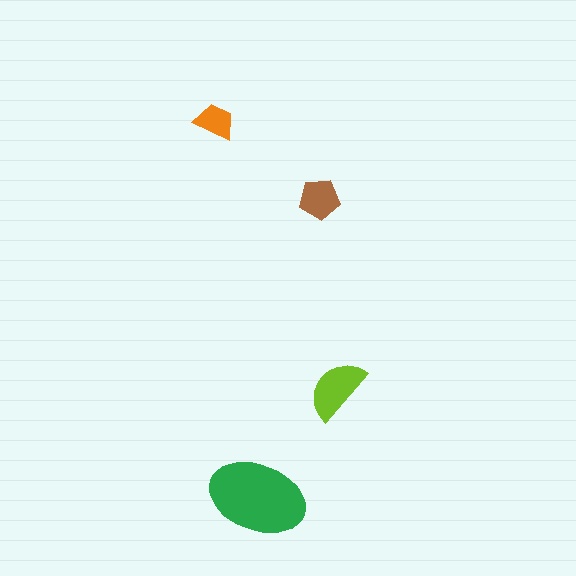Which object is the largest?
The green ellipse.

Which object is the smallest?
The orange trapezoid.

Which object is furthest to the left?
The orange trapezoid is leftmost.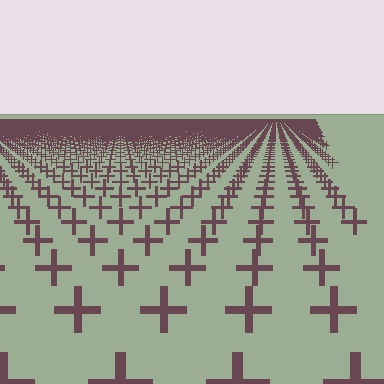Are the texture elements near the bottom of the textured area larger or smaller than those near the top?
Larger. Near the bottom, elements are closer to the viewer and appear at a bigger on-screen size.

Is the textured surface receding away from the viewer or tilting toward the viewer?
The surface is receding away from the viewer. Texture elements get smaller and denser toward the top.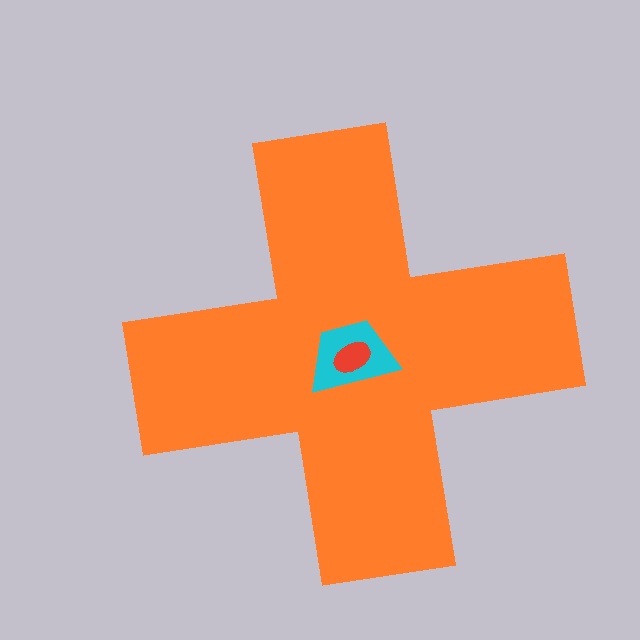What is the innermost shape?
The red ellipse.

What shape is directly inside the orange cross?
The cyan trapezoid.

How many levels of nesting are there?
3.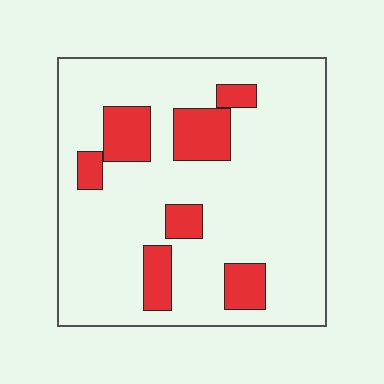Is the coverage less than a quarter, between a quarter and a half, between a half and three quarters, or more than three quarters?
Less than a quarter.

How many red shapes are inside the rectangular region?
7.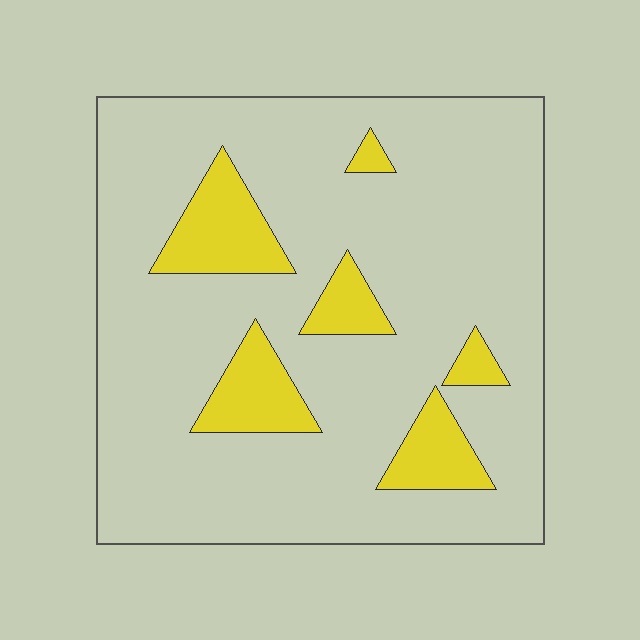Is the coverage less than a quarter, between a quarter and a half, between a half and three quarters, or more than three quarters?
Less than a quarter.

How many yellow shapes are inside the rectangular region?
6.